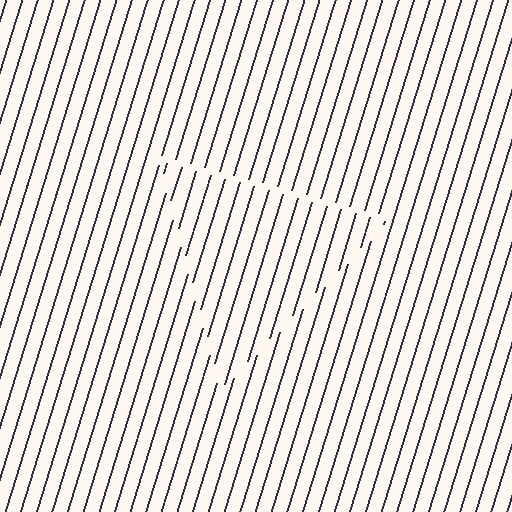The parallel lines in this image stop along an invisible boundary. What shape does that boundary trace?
An illusory triangle. The interior of the shape contains the same grating, shifted by half a period — the contour is defined by the phase discontinuity where line-ends from the inner and outer gratings abut.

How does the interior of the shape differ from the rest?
The interior of the shape contains the same grating, shifted by half a period — the contour is defined by the phase discontinuity where line-ends from the inner and outer gratings abut.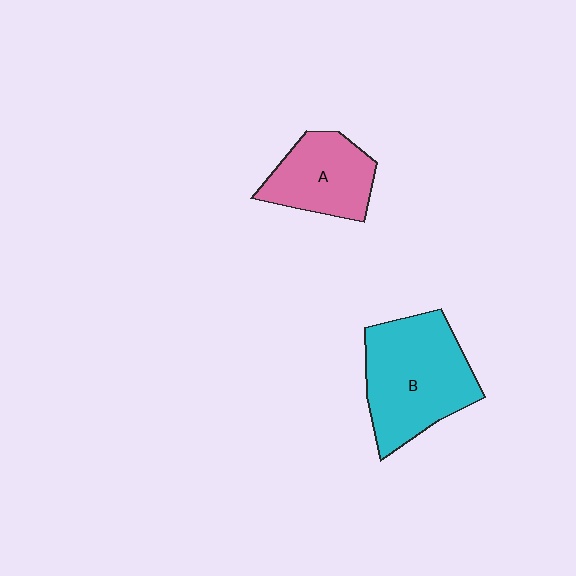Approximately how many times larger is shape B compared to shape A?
Approximately 1.6 times.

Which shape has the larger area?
Shape B (cyan).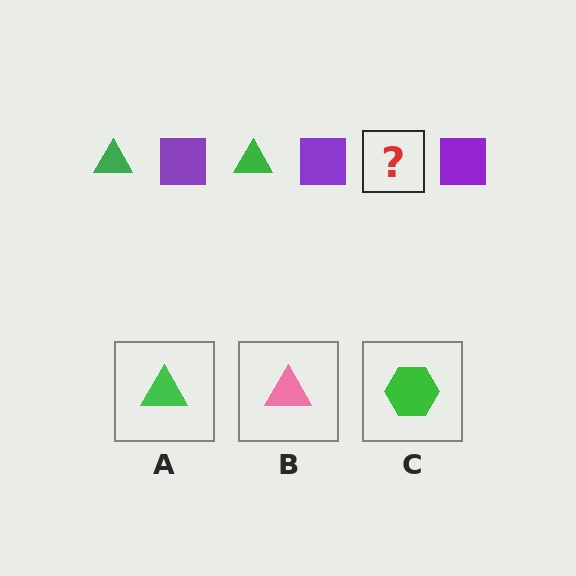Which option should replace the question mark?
Option A.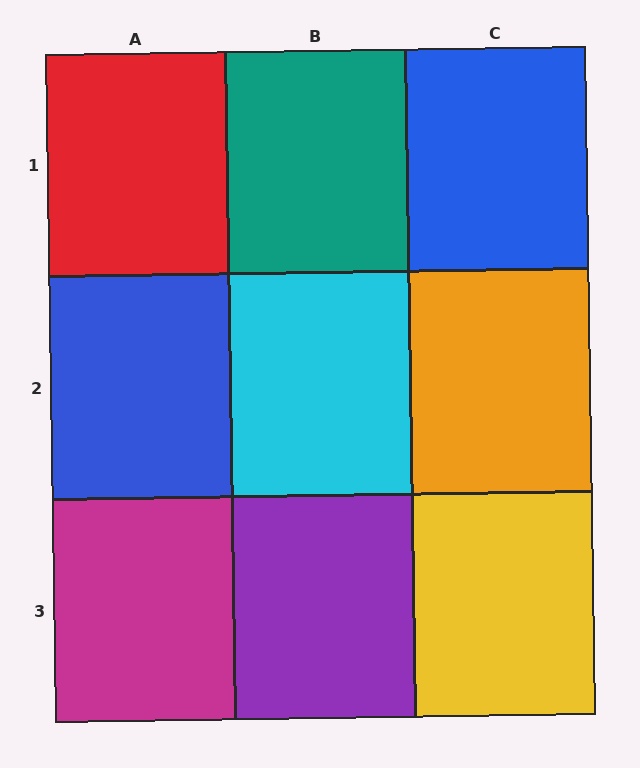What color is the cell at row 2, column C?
Orange.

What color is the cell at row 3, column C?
Yellow.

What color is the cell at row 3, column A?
Magenta.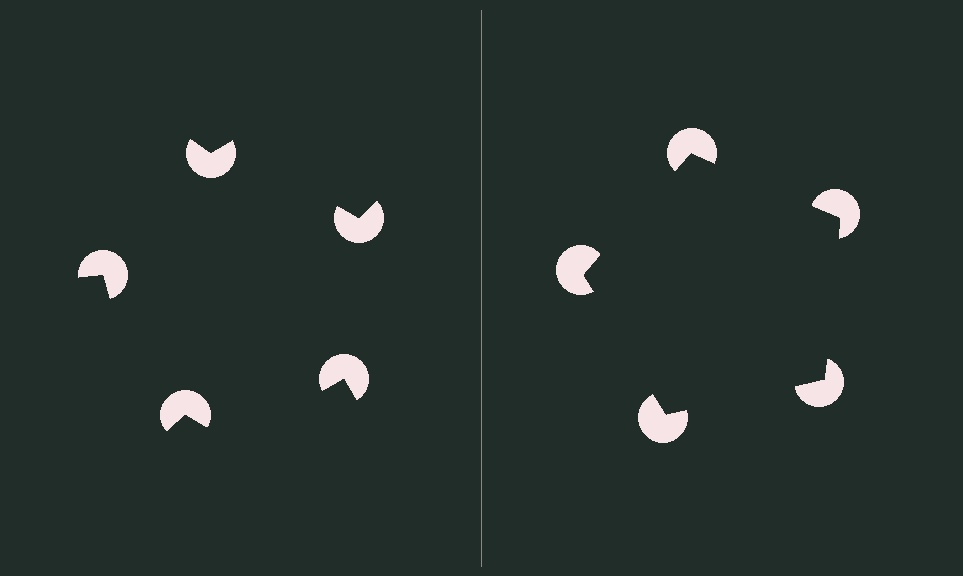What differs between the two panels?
The pac-man discs are positioned identically on both sides; only the wedge orientations differ. On the right they align to a pentagon; on the left they are misaligned.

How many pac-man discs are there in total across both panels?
10 — 5 on each side.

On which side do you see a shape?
An illusory pentagon appears on the right side. On the left side the wedge cuts are rotated, so no coherent shape forms.